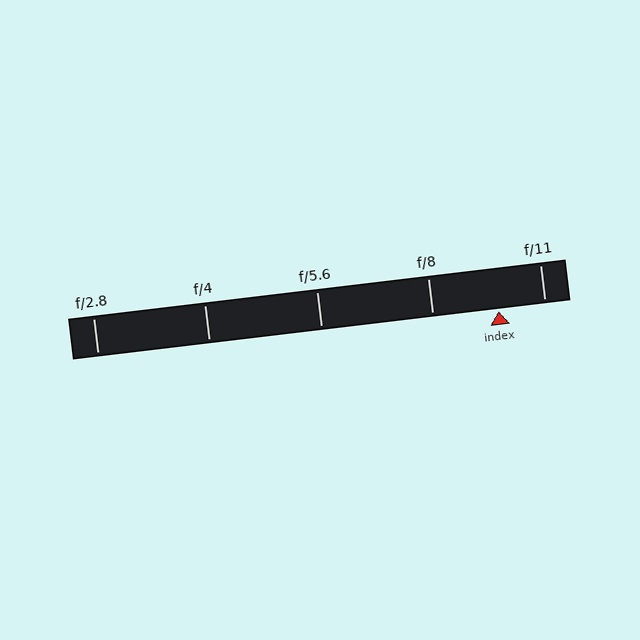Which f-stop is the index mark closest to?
The index mark is closest to f/11.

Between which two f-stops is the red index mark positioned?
The index mark is between f/8 and f/11.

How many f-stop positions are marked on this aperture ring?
There are 5 f-stop positions marked.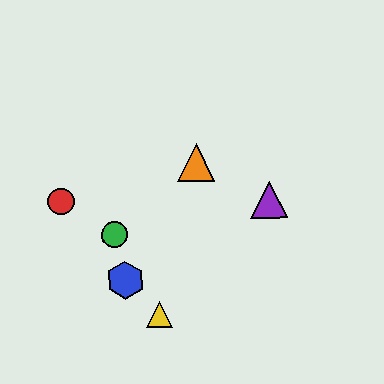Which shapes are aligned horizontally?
The red circle, the purple triangle are aligned horizontally.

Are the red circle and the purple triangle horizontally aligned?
Yes, both are at y≈201.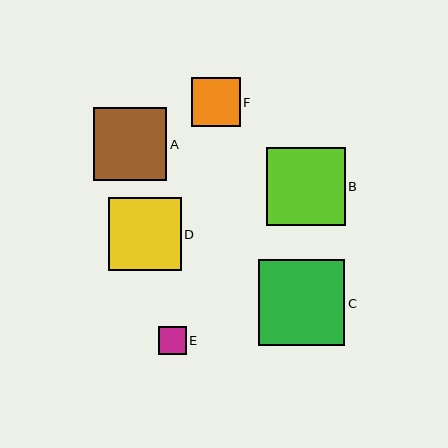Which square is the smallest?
Square E is the smallest with a size of approximately 28 pixels.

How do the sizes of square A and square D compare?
Square A and square D are approximately the same size.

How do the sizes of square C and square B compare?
Square C and square B are approximately the same size.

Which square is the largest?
Square C is the largest with a size of approximately 86 pixels.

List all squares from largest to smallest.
From largest to smallest: C, B, A, D, F, E.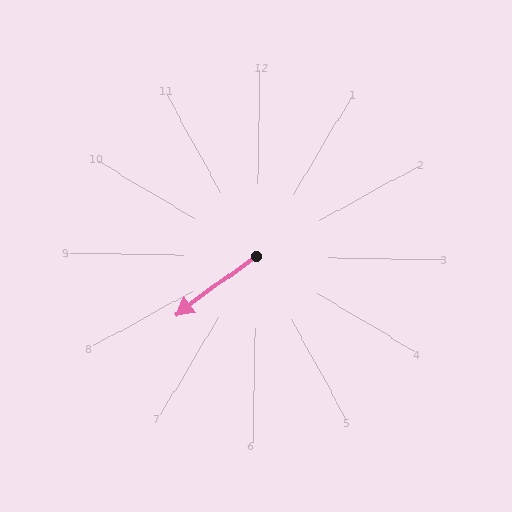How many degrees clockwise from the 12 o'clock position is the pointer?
Approximately 233 degrees.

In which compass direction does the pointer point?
Southwest.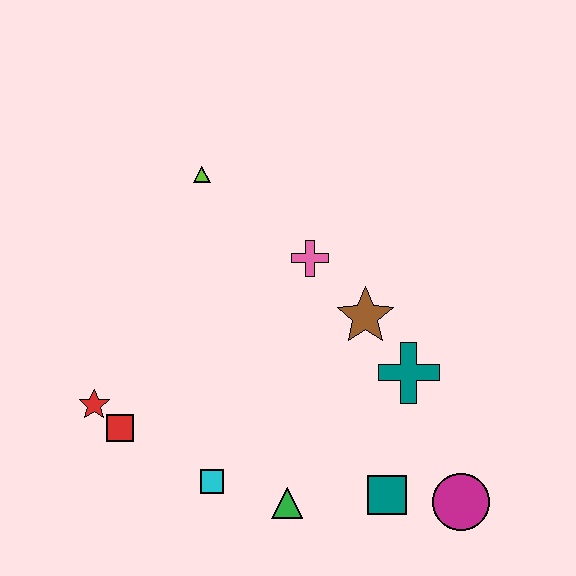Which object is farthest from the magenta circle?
The lime triangle is farthest from the magenta circle.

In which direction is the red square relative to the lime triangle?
The red square is below the lime triangle.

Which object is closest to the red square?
The red star is closest to the red square.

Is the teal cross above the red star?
Yes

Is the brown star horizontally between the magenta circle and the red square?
Yes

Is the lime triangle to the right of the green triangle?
No